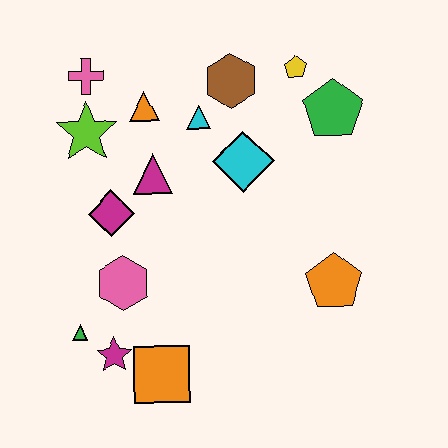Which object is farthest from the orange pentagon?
The pink cross is farthest from the orange pentagon.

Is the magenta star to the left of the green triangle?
No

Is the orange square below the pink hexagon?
Yes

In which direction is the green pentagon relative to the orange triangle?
The green pentagon is to the right of the orange triangle.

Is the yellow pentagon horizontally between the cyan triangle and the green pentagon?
Yes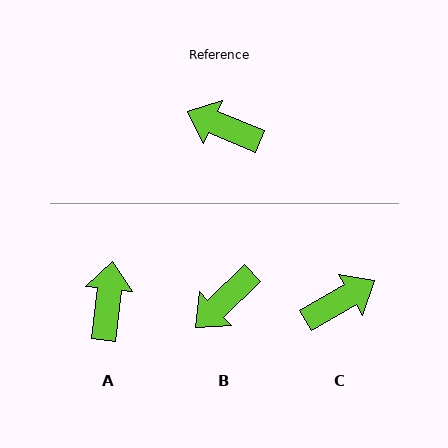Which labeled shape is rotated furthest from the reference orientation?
C, about 127 degrees away.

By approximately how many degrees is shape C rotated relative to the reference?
Approximately 127 degrees clockwise.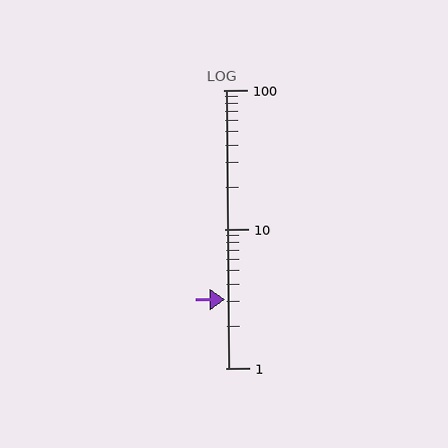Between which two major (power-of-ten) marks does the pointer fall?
The pointer is between 1 and 10.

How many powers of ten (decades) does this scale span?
The scale spans 2 decades, from 1 to 100.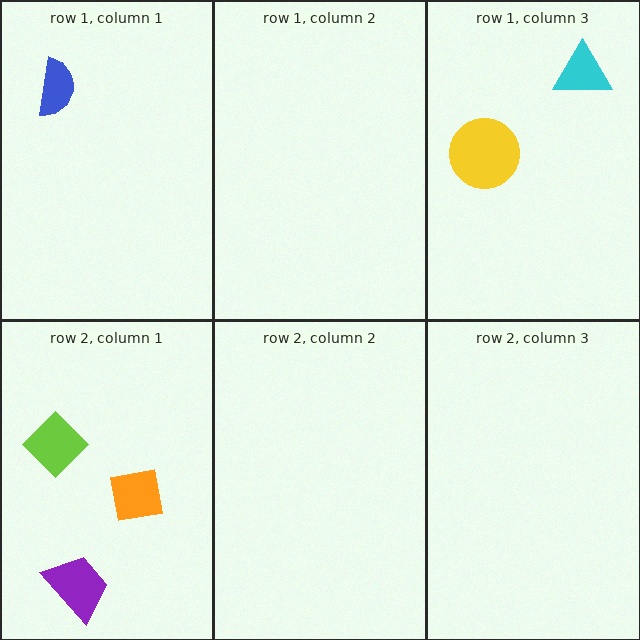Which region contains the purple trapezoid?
The row 2, column 1 region.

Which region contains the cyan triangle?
The row 1, column 3 region.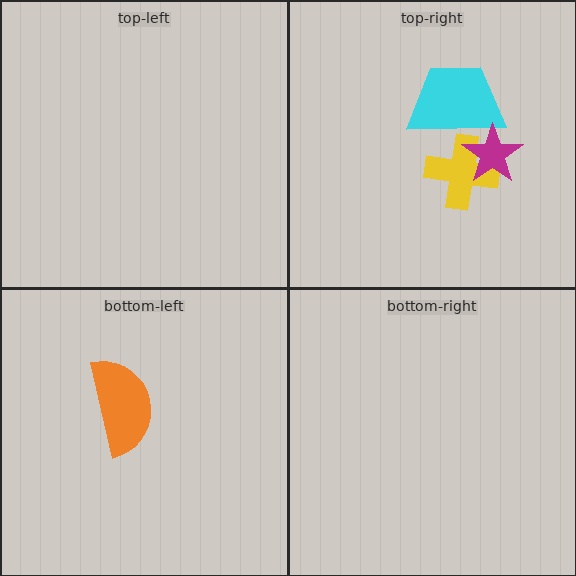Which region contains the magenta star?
The top-right region.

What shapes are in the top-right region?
The yellow cross, the cyan trapezoid, the magenta star.